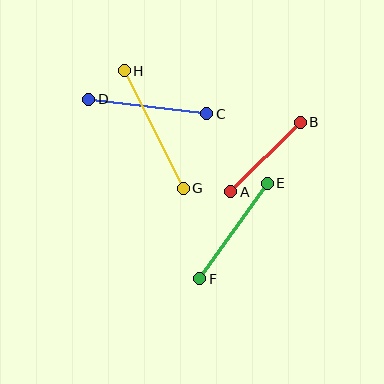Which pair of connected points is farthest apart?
Points G and H are farthest apart.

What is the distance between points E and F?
The distance is approximately 117 pixels.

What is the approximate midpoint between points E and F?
The midpoint is at approximately (234, 231) pixels.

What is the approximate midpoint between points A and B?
The midpoint is at approximately (265, 157) pixels.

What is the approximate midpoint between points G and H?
The midpoint is at approximately (154, 129) pixels.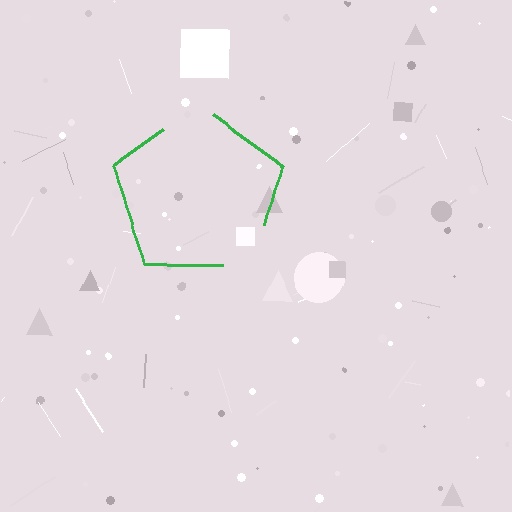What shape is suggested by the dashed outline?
The dashed outline suggests a pentagon.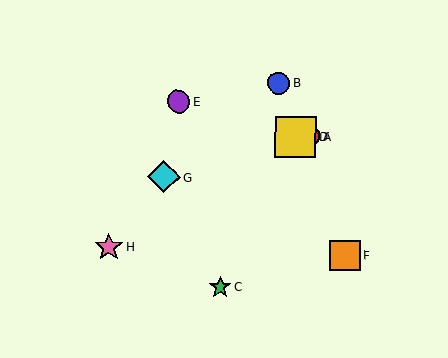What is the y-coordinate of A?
Object A is at y≈137.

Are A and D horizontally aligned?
Yes, both are at y≈137.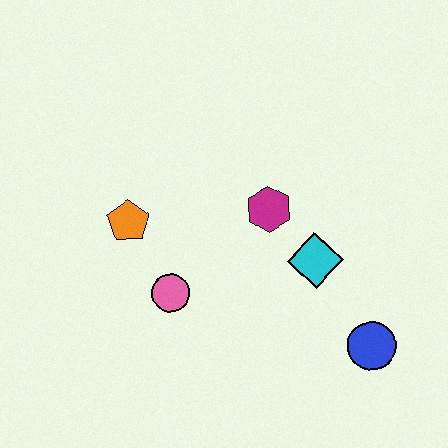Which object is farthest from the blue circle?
The orange pentagon is farthest from the blue circle.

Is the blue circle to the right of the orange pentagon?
Yes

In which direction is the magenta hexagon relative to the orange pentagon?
The magenta hexagon is to the right of the orange pentagon.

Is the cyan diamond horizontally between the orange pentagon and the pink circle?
No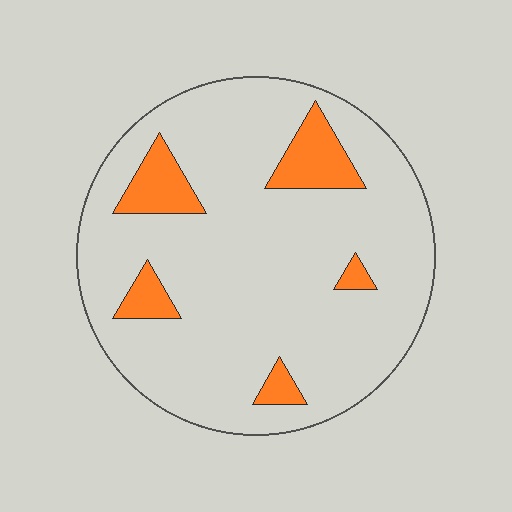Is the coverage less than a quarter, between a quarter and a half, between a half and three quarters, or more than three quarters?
Less than a quarter.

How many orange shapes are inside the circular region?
5.